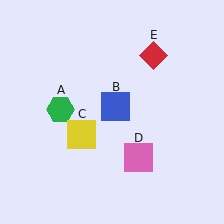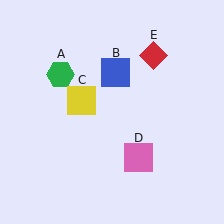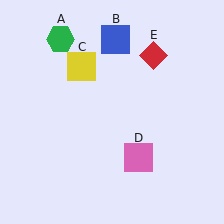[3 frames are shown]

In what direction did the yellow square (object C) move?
The yellow square (object C) moved up.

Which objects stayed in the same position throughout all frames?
Pink square (object D) and red diamond (object E) remained stationary.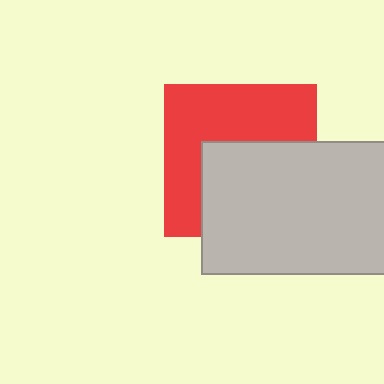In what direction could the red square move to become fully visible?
The red square could move up. That would shift it out from behind the light gray rectangle entirely.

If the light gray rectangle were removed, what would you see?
You would see the complete red square.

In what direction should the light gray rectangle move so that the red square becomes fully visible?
The light gray rectangle should move down. That is the shortest direction to clear the overlap and leave the red square fully visible.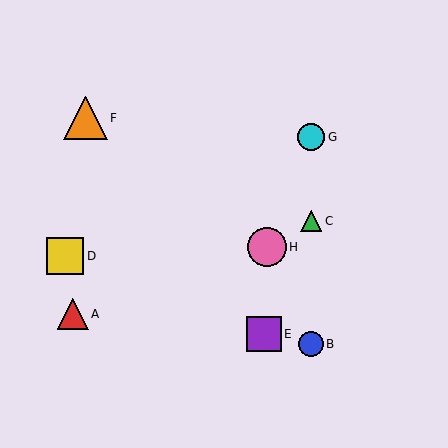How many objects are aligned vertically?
3 objects (B, C, G) are aligned vertically.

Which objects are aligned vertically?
Objects B, C, G are aligned vertically.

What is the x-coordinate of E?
Object E is at x≈264.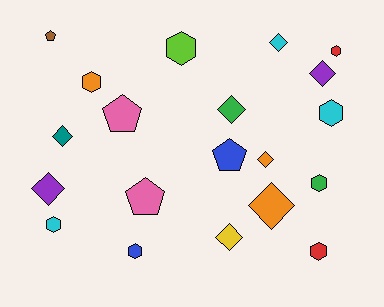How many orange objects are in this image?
There are 3 orange objects.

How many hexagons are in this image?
There are 8 hexagons.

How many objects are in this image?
There are 20 objects.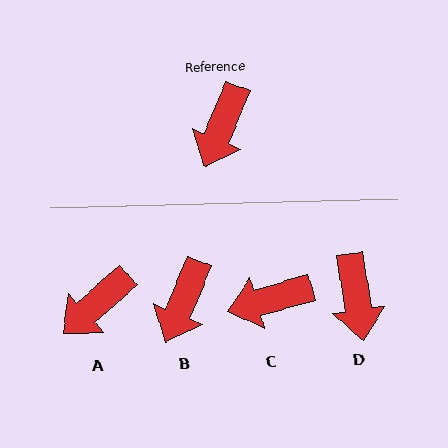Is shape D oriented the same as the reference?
No, it is off by about 31 degrees.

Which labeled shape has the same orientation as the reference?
B.